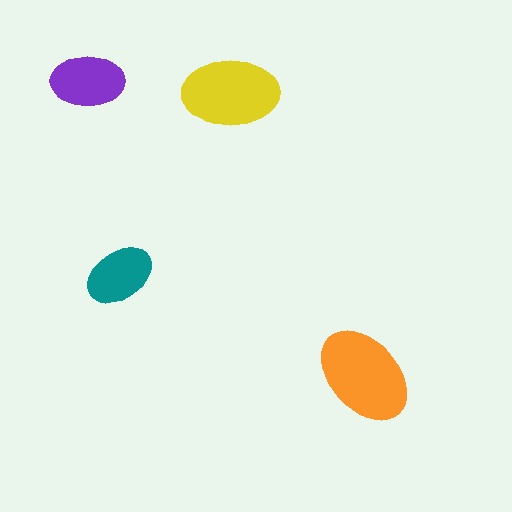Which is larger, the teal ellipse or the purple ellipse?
The purple one.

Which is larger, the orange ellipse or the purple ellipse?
The orange one.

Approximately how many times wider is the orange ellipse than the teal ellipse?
About 1.5 times wider.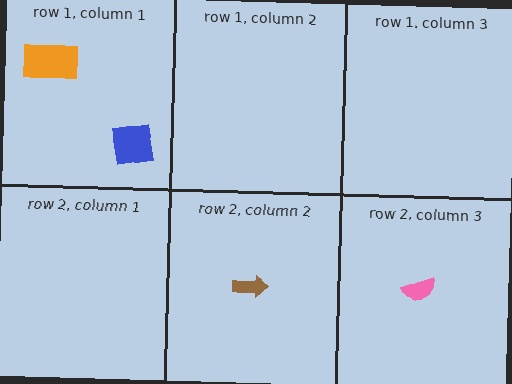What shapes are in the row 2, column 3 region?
The pink semicircle.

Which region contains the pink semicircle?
The row 2, column 3 region.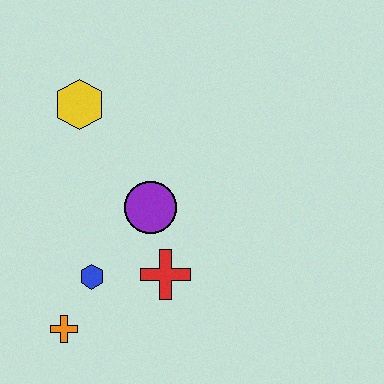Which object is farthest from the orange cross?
The yellow hexagon is farthest from the orange cross.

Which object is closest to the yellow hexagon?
The purple circle is closest to the yellow hexagon.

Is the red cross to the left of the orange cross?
No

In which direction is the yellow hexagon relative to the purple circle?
The yellow hexagon is above the purple circle.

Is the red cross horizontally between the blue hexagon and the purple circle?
No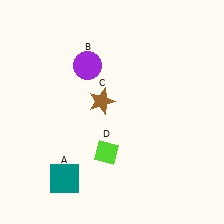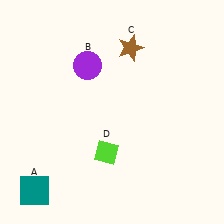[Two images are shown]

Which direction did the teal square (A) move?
The teal square (A) moved left.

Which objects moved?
The objects that moved are: the teal square (A), the brown star (C).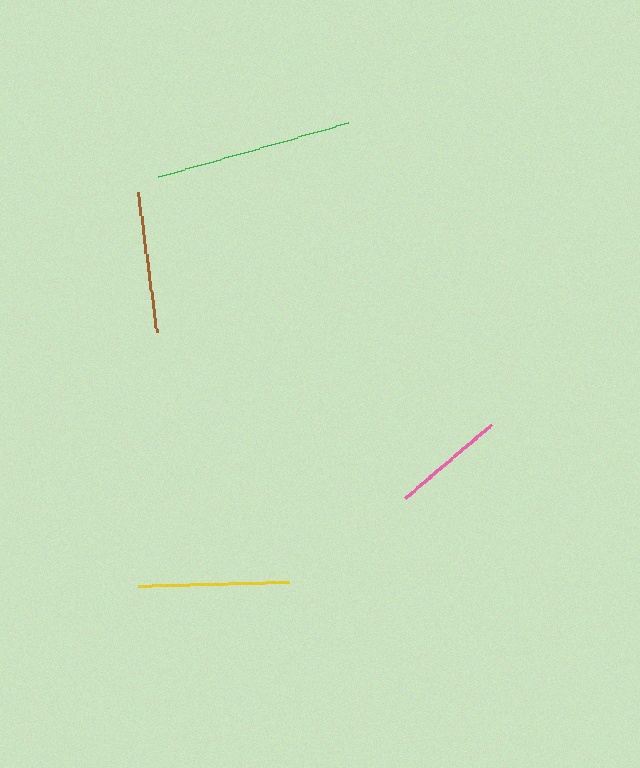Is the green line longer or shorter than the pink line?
The green line is longer than the pink line.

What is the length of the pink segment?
The pink segment is approximately 113 pixels long.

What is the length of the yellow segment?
The yellow segment is approximately 151 pixels long.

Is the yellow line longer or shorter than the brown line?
The yellow line is longer than the brown line.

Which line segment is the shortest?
The pink line is the shortest at approximately 113 pixels.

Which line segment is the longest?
The green line is the longest at approximately 197 pixels.